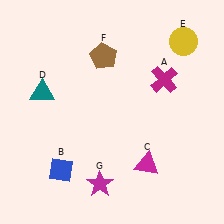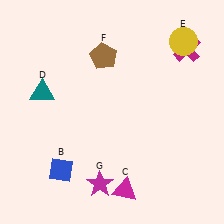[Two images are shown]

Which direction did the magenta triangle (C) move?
The magenta triangle (C) moved down.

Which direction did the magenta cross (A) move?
The magenta cross (A) moved up.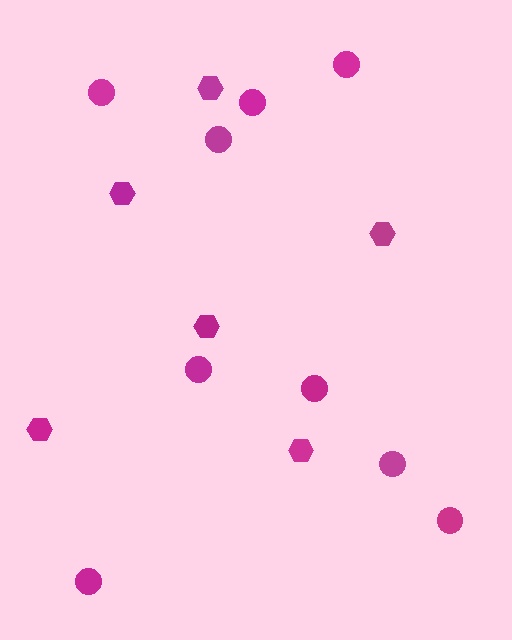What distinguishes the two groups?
There are 2 groups: one group of hexagons (6) and one group of circles (9).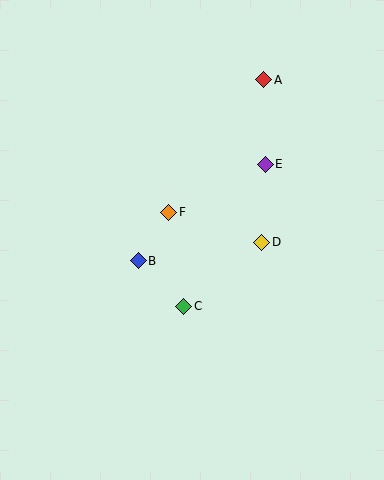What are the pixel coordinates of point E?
Point E is at (265, 164).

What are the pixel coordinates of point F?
Point F is at (169, 212).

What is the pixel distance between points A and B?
The distance between A and B is 220 pixels.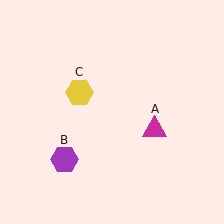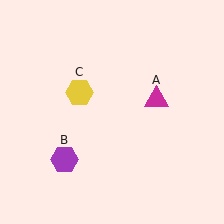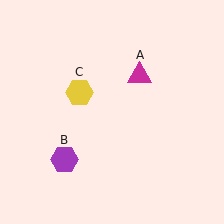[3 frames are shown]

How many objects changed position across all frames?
1 object changed position: magenta triangle (object A).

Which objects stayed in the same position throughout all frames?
Purple hexagon (object B) and yellow hexagon (object C) remained stationary.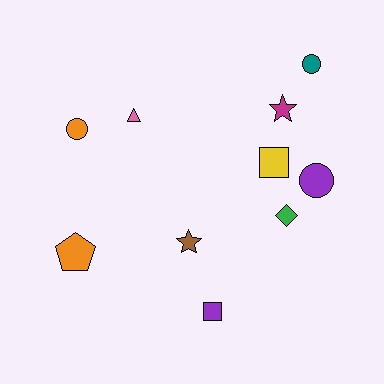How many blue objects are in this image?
There are no blue objects.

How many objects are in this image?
There are 10 objects.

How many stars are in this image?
There are 2 stars.